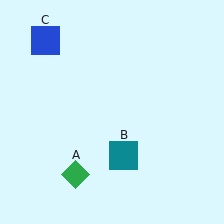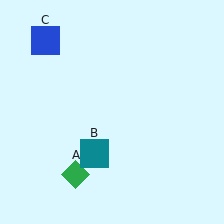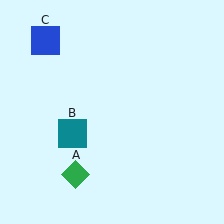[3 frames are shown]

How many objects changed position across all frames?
1 object changed position: teal square (object B).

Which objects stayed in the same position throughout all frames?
Green diamond (object A) and blue square (object C) remained stationary.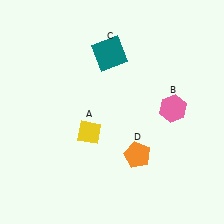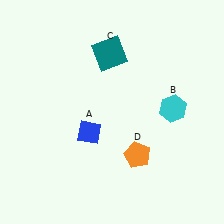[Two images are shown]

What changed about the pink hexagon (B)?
In Image 1, B is pink. In Image 2, it changed to cyan.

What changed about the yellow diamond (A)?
In Image 1, A is yellow. In Image 2, it changed to blue.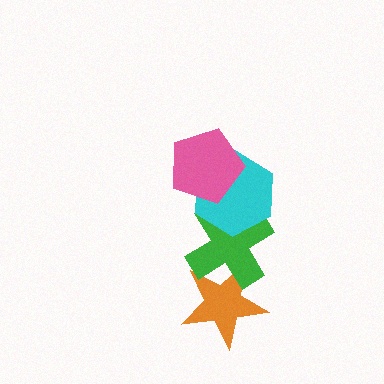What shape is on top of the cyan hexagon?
The pink pentagon is on top of the cyan hexagon.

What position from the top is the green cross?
The green cross is 3rd from the top.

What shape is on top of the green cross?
The cyan hexagon is on top of the green cross.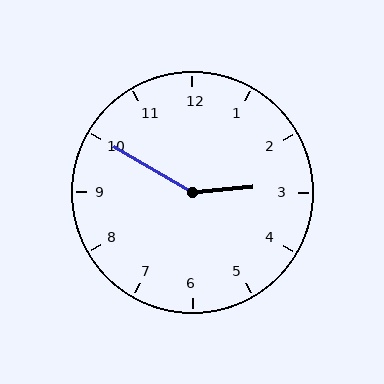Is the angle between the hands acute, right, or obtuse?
It is obtuse.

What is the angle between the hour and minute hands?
Approximately 145 degrees.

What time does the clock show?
2:50.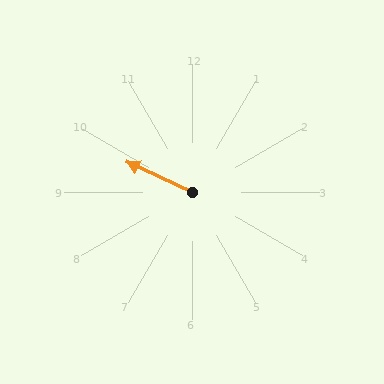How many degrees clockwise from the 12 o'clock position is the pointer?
Approximately 295 degrees.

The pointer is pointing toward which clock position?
Roughly 10 o'clock.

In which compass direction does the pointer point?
Northwest.